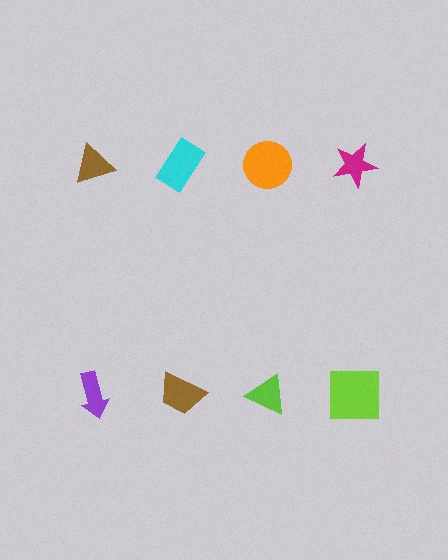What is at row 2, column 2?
A brown trapezoid.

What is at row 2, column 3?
A lime triangle.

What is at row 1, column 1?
A brown triangle.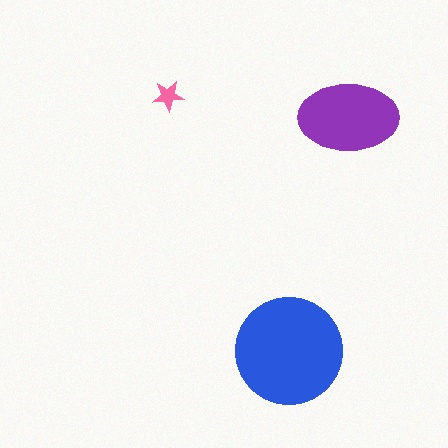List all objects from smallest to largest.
The pink star, the purple ellipse, the blue circle.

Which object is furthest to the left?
The pink star is leftmost.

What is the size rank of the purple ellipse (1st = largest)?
2nd.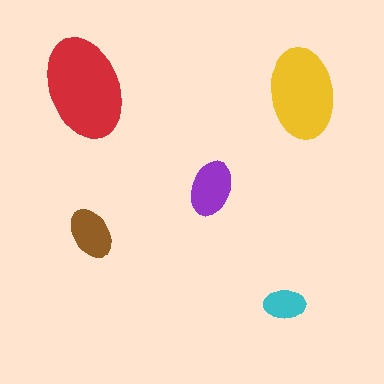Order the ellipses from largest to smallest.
the red one, the yellow one, the purple one, the brown one, the cyan one.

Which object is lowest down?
The cyan ellipse is bottommost.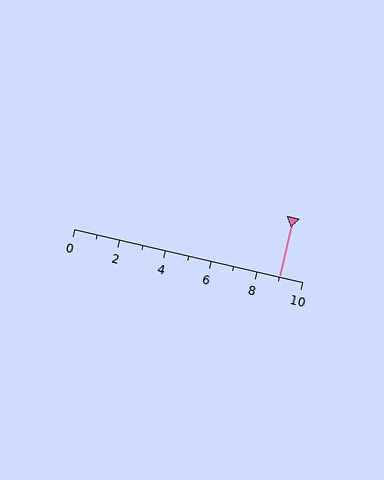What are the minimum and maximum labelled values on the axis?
The axis runs from 0 to 10.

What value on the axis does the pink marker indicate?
The marker indicates approximately 9.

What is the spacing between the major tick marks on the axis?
The major ticks are spaced 2 apart.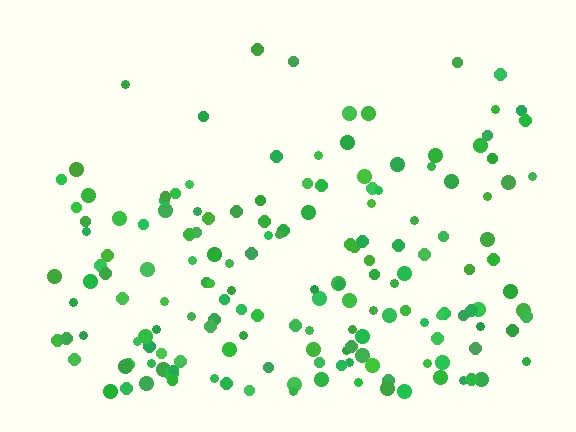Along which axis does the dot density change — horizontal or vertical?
Vertical.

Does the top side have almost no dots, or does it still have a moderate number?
Still a moderate number, just noticeably fewer than the bottom.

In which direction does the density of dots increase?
From top to bottom, with the bottom side densest.